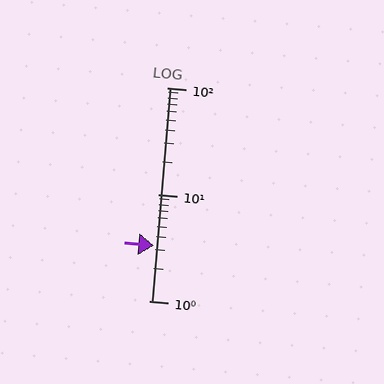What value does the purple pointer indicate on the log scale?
The pointer indicates approximately 3.3.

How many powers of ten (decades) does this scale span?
The scale spans 2 decades, from 1 to 100.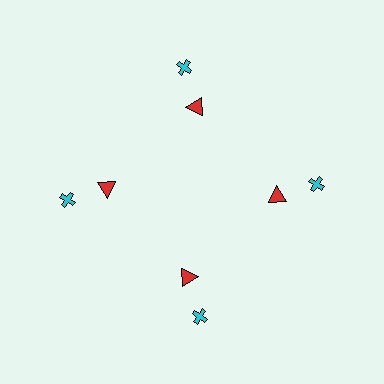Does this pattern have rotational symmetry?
Yes, this pattern has 4-fold rotational symmetry. It looks the same after rotating 90 degrees around the center.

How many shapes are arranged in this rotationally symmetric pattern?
There are 8 shapes, arranged in 4 groups of 2.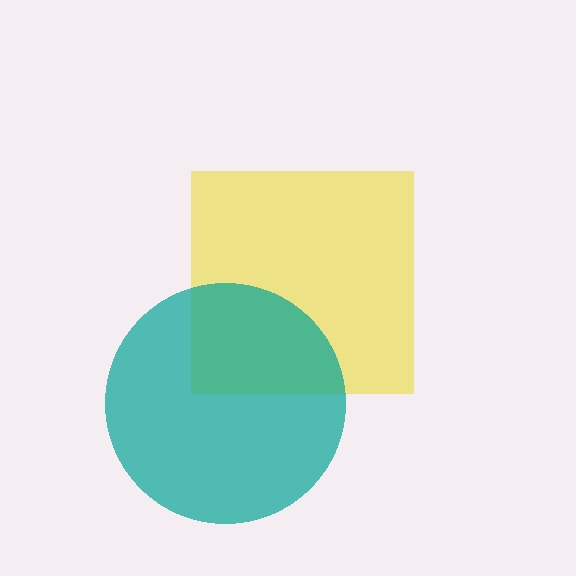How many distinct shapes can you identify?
There are 2 distinct shapes: a yellow square, a teal circle.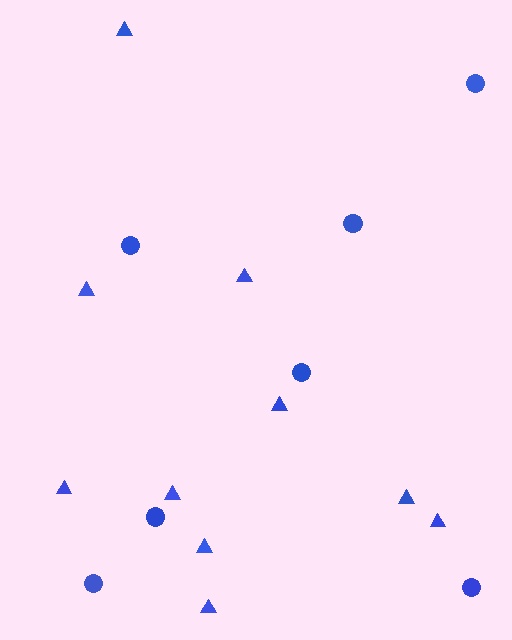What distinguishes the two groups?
There are 2 groups: one group of triangles (10) and one group of circles (7).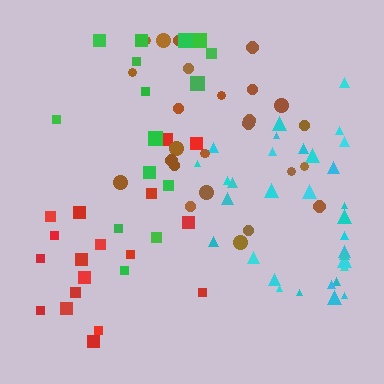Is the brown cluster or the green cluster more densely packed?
Brown.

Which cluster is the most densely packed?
Cyan.